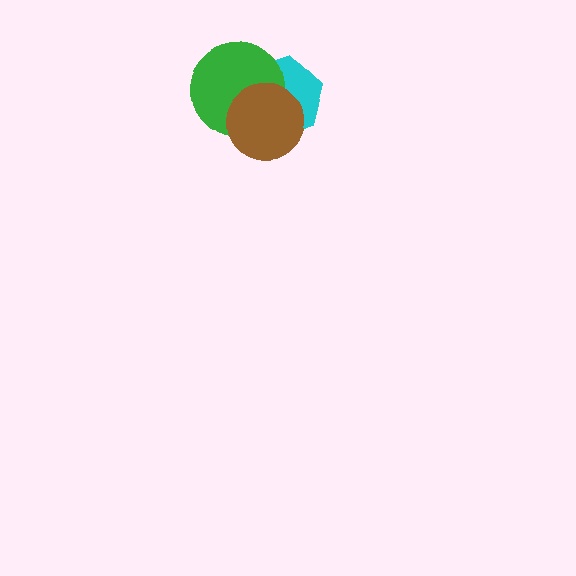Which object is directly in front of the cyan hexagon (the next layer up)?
The green circle is directly in front of the cyan hexagon.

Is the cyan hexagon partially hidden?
Yes, it is partially covered by another shape.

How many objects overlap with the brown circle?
2 objects overlap with the brown circle.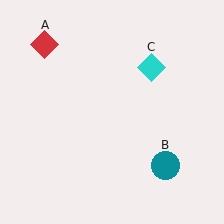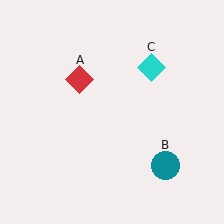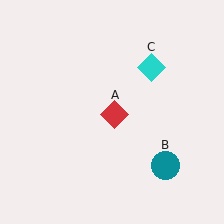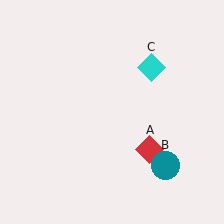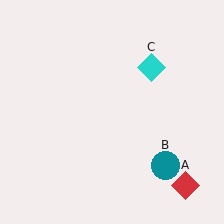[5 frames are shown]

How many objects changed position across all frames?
1 object changed position: red diamond (object A).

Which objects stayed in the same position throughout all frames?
Teal circle (object B) and cyan diamond (object C) remained stationary.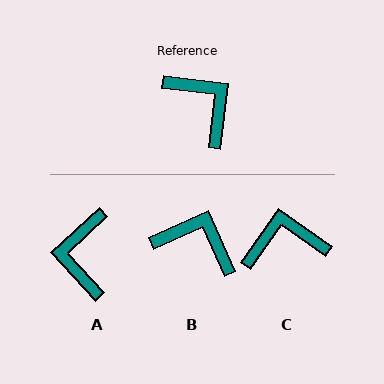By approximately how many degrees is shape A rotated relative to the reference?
Approximately 140 degrees counter-clockwise.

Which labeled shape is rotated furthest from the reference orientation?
A, about 140 degrees away.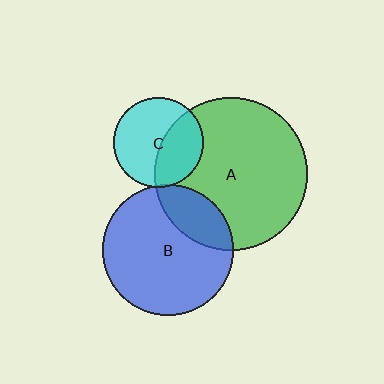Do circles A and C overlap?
Yes.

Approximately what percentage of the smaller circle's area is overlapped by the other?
Approximately 40%.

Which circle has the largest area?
Circle A (green).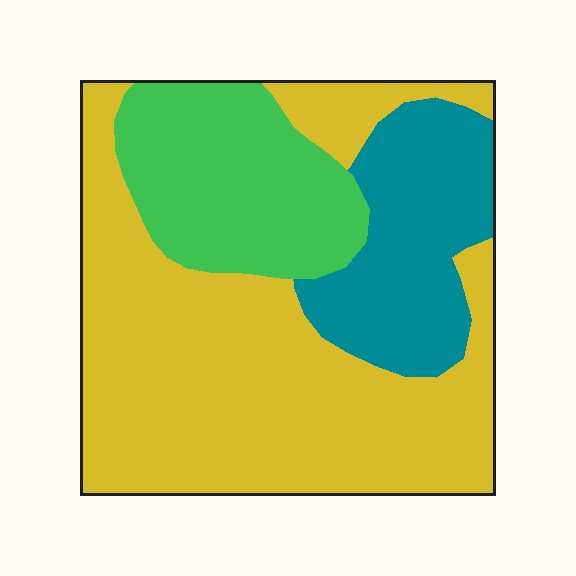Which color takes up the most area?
Yellow, at roughly 55%.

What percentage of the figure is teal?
Teal takes up about one fifth (1/5) of the figure.